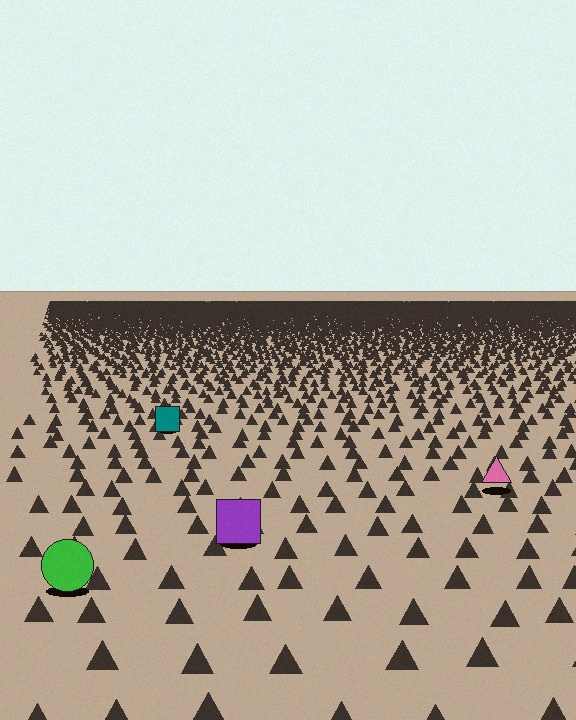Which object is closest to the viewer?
The green circle is closest. The texture marks near it are larger and more spread out.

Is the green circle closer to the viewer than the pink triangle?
Yes. The green circle is closer — you can tell from the texture gradient: the ground texture is coarser near it.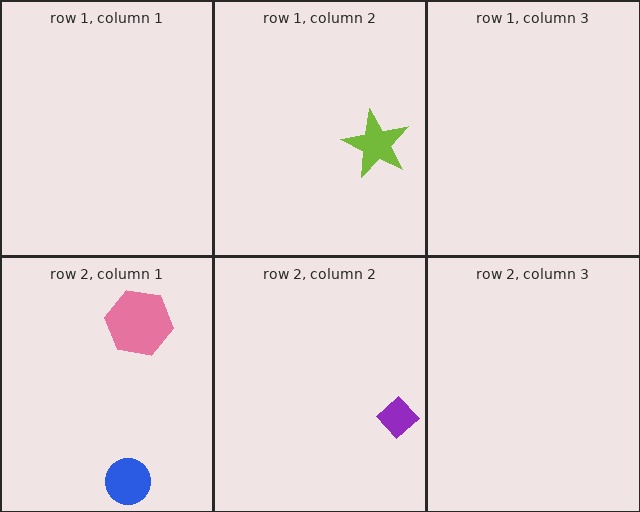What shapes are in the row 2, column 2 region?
The purple diamond.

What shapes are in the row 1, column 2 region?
The lime star.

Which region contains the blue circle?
The row 2, column 1 region.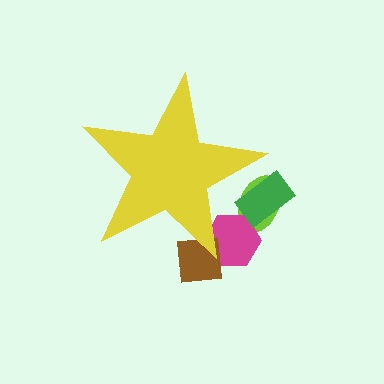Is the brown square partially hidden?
Yes, the brown square is partially hidden behind the yellow star.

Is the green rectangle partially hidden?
Yes, the green rectangle is partially hidden behind the yellow star.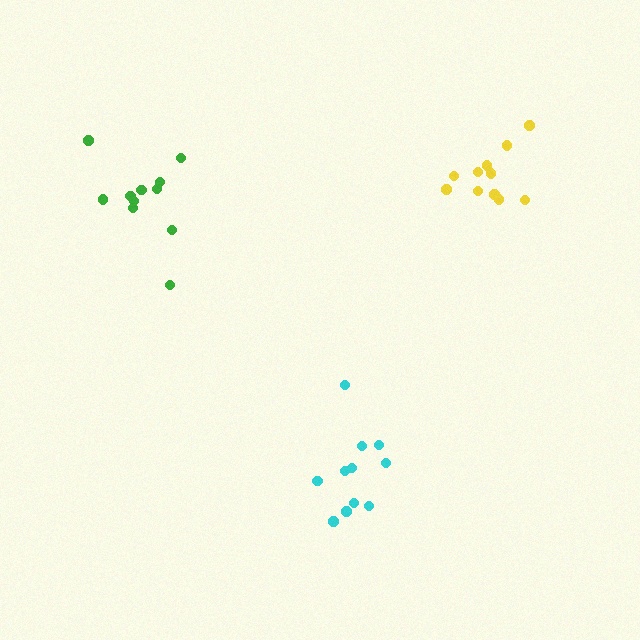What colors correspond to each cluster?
The clusters are colored: green, yellow, cyan.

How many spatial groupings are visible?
There are 3 spatial groupings.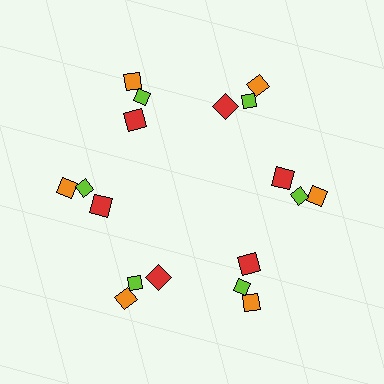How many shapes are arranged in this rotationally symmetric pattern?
There are 18 shapes, arranged in 6 groups of 3.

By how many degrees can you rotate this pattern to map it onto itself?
The pattern maps onto itself every 60 degrees of rotation.